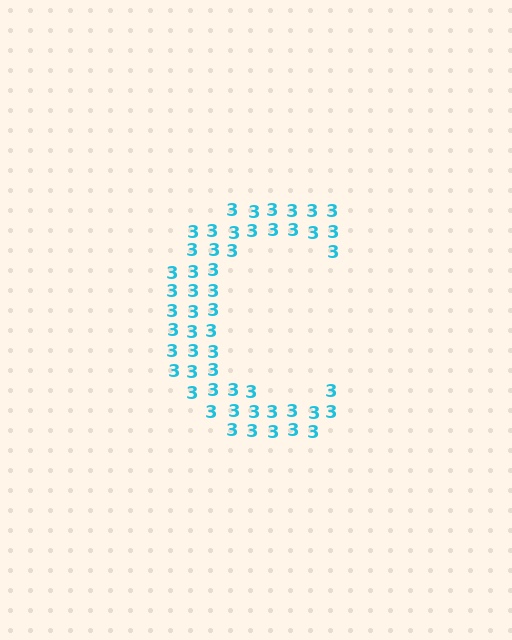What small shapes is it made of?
It is made of small digit 3's.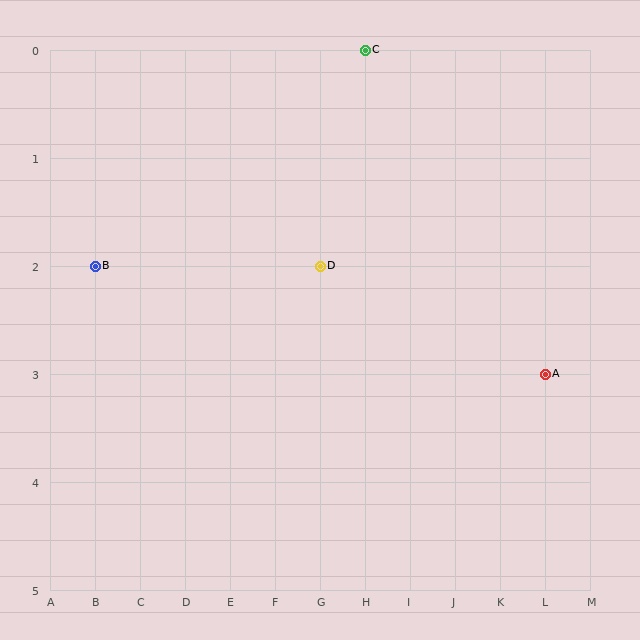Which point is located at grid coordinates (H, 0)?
Point C is at (H, 0).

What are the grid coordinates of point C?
Point C is at grid coordinates (H, 0).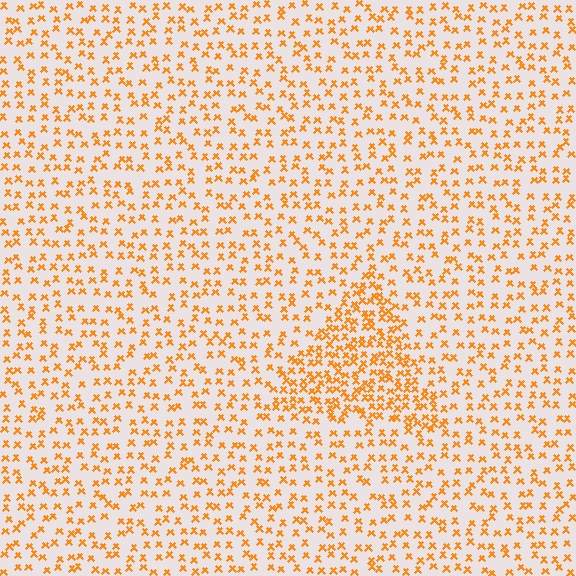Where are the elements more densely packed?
The elements are more densely packed inside the triangle boundary.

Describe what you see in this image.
The image contains small orange elements arranged at two different densities. A triangle-shaped region is visible where the elements are more densely packed than the surrounding area.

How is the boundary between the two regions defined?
The boundary is defined by a change in element density (approximately 2.0x ratio). All elements are the same color, size, and shape.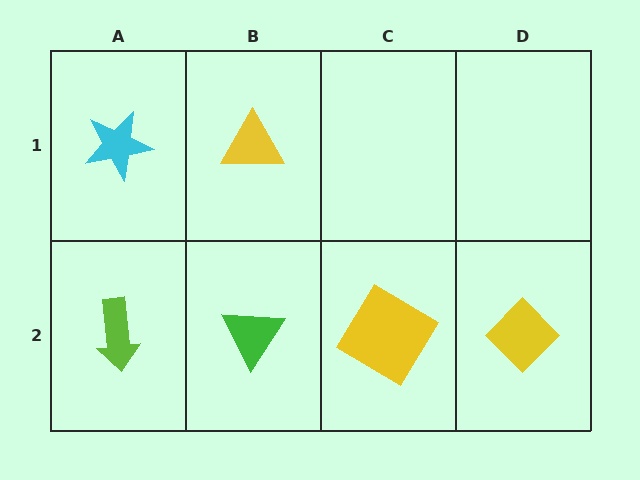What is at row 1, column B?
A yellow triangle.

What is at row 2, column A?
A lime arrow.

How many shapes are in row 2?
4 shapes.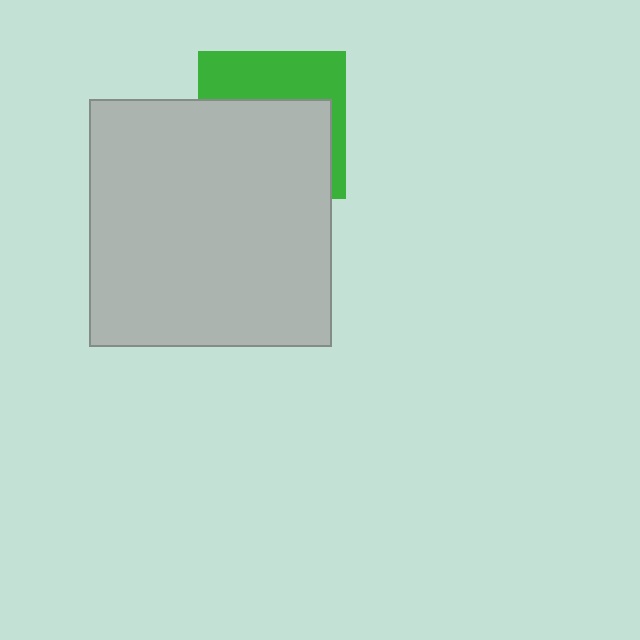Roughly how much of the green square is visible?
A small part of it is visible (roughly 39%).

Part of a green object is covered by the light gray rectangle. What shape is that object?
It is a square.